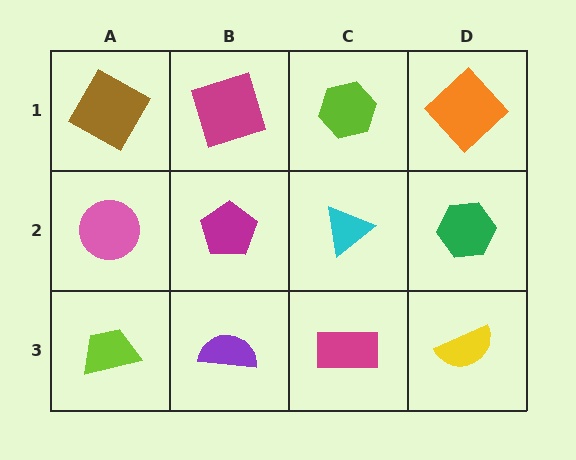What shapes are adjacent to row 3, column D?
A green hexagon (row 2, column D), a magenta rectangle (row 3, column C).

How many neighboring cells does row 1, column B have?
3.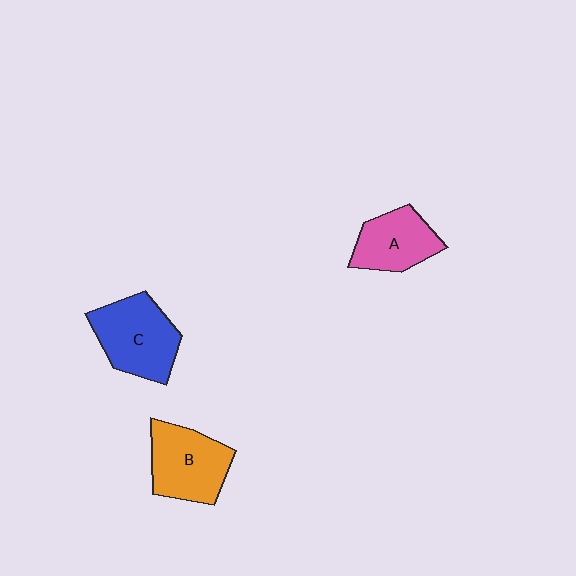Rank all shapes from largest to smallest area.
From largest to smallest: C (blue), B (orange), A (pink).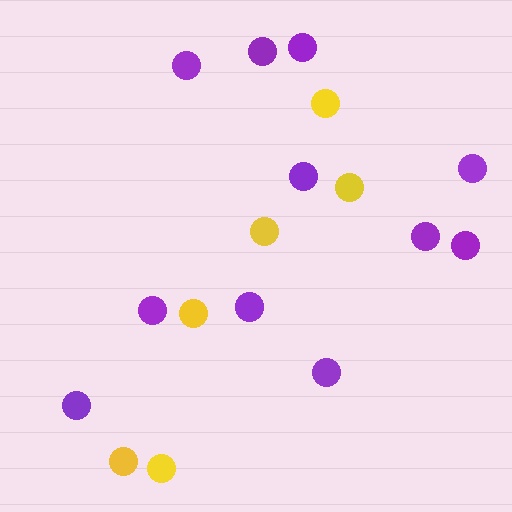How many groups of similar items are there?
There are 2 groups: one group of purple circles (11) and one group of yellow circles (6).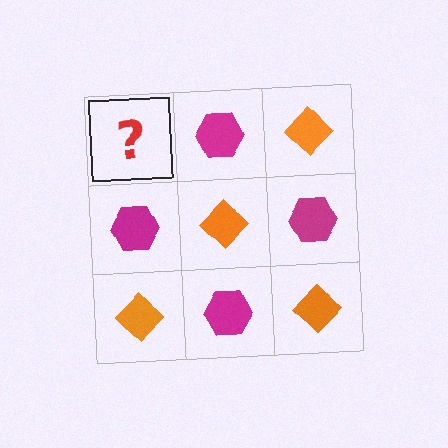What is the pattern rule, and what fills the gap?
The rule is that it alternates orange diamond and magenta hexagon in a checkerboard pattern. The gap should be filled with an orange diamond.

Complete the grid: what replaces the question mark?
The question mark should be replaced with an orange diamond.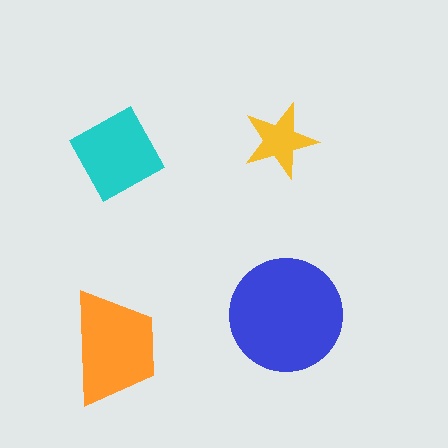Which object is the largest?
The blue circle.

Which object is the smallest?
The yellow star.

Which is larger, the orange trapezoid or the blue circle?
The blue circle.